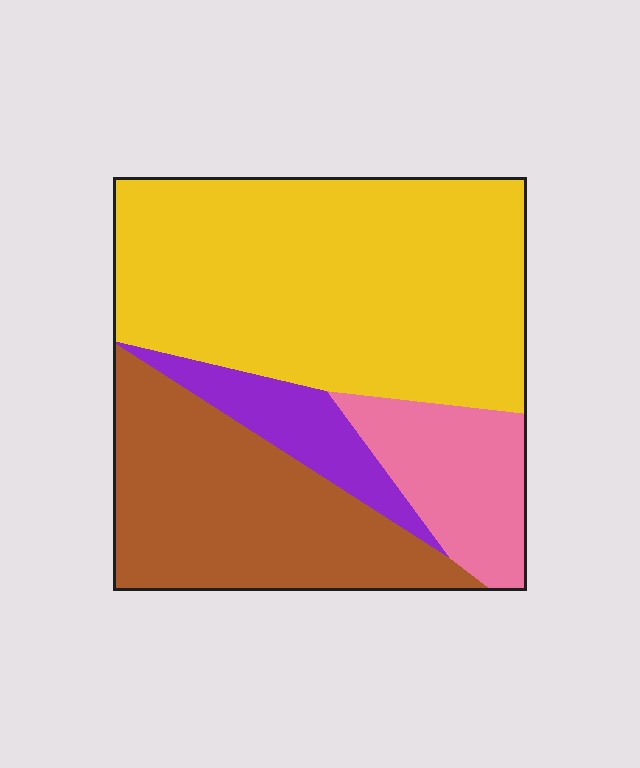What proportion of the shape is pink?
Pink covers roughly 15% of the shape.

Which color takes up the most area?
Yellow, at roughly 50%.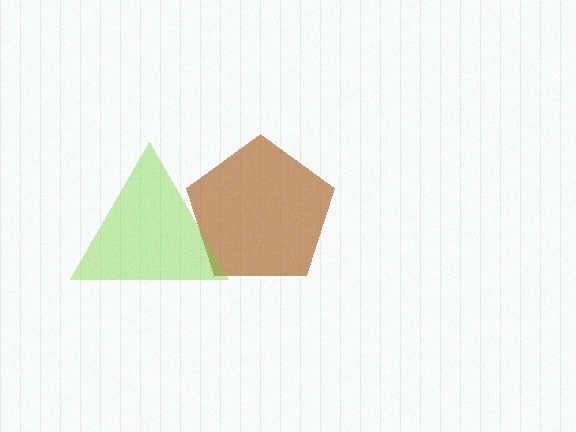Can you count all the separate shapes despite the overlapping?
Yes, there are 2 separate shapes.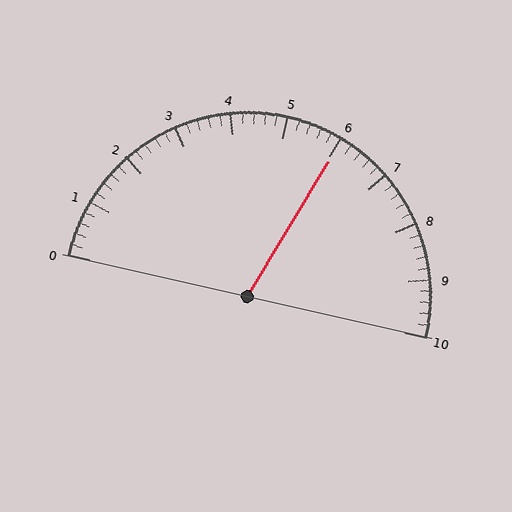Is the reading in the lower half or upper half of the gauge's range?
The reading is in the upper half of the range (0 to 10).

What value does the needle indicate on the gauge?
The needle indicates approximately 6.0.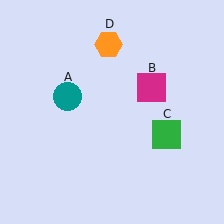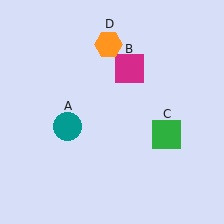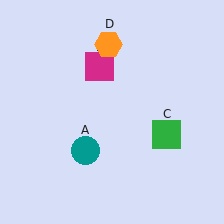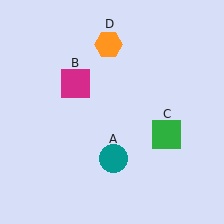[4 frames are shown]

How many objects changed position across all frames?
2 objects changed position: teal circle (object A), magenta square (object B).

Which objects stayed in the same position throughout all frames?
Green square (object C) and orange hexagon (object D) remained stationary.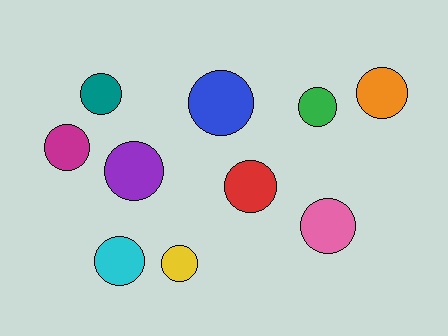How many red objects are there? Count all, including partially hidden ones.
There is 1 red object.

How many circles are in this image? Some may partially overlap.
There are 10 circles.